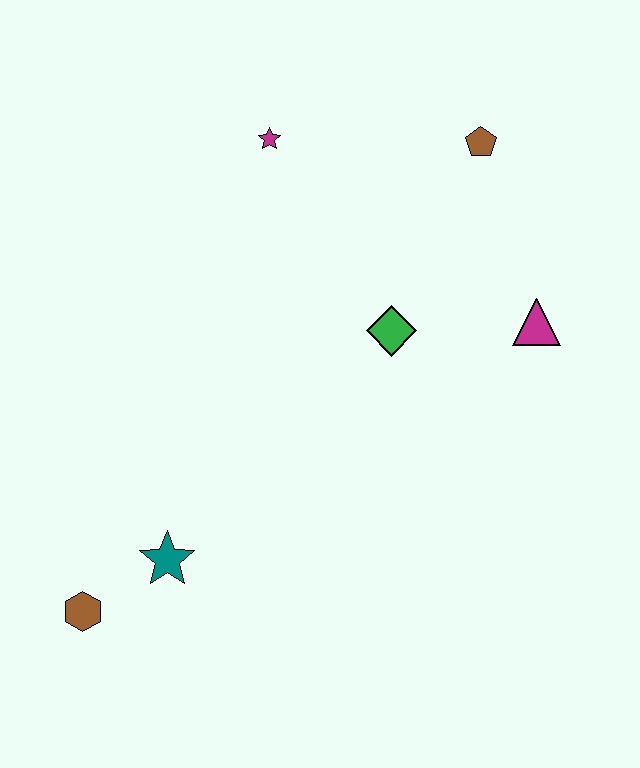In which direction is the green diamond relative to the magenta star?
The green diamond is below the magenta star.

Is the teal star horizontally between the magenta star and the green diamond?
No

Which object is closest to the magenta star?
The brown pentagon is closest to the magenta star.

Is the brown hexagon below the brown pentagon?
Yes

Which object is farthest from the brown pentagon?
The brown hexagon is farthest from the brown pentagon.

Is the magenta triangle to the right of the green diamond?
Yes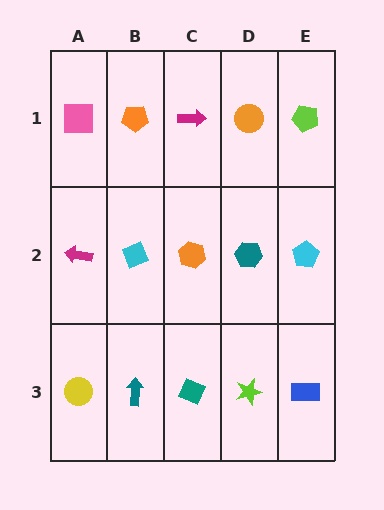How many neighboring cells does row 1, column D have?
3.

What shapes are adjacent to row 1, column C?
An orange hexagon (row 2, column C), an orange pentagon (row 1, column B), an orange circle (row 1, column D).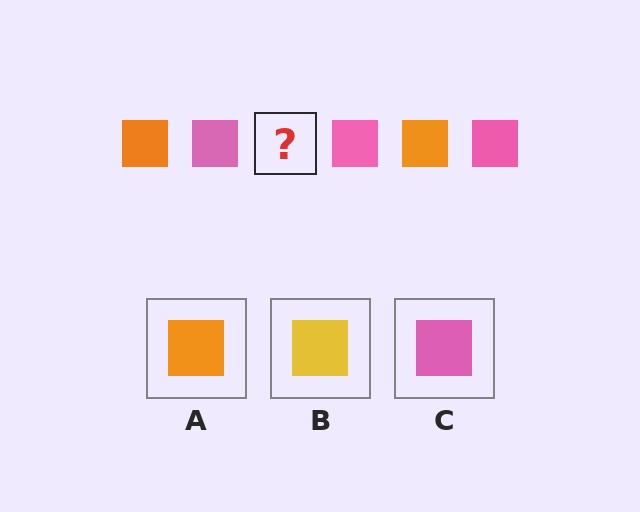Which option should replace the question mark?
Option A.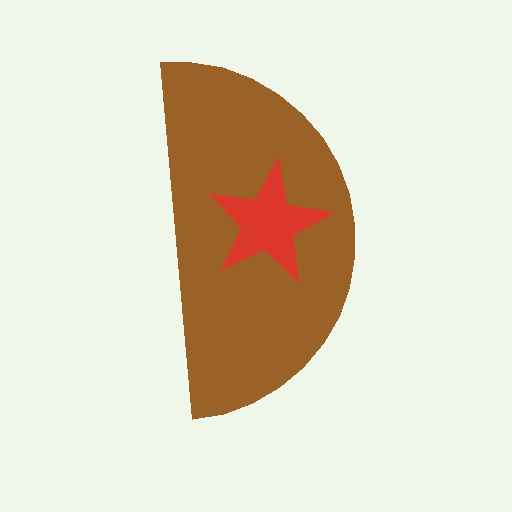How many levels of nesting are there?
2.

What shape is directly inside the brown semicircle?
The red star.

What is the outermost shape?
The brown semicircle.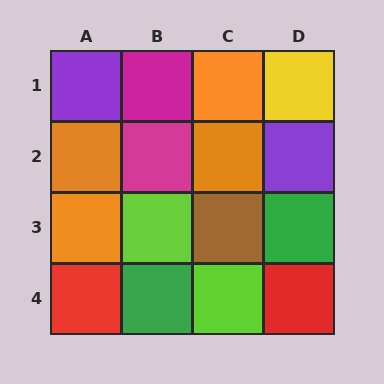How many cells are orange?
4 cells are orange.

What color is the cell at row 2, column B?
Magenta.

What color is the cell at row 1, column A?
Purple.